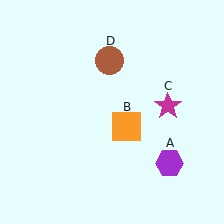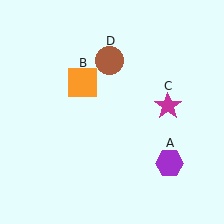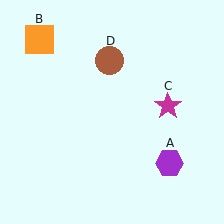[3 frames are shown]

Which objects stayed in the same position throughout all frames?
Purple hexagon (object A) and magenta star (object C) and brown circle (object D) remained stationary.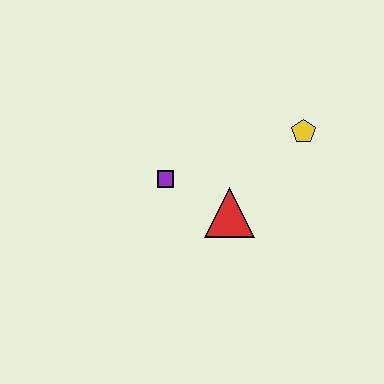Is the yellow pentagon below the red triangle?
No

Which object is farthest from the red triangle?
The yellow pentagon is farthest from the red triangle.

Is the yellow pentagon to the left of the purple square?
No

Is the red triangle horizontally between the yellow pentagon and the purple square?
Yes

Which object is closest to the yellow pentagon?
The red triangle is closest to the yellow pentagon.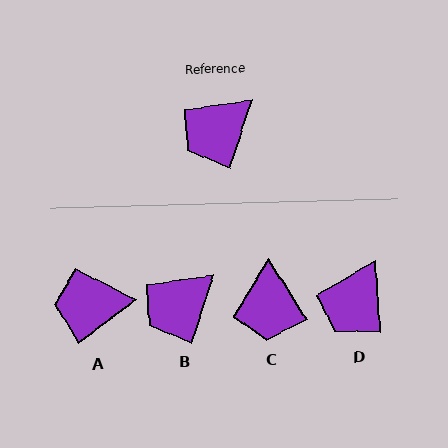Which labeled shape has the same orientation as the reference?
B.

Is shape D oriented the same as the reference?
No, it is off by about 22 degrees.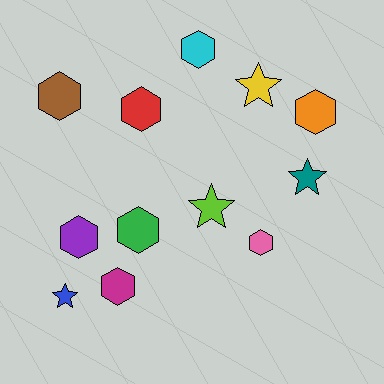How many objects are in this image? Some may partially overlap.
There are 12 objects.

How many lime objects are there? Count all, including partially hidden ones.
There is 1 lime object.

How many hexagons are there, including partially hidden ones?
There are 8 hexagons.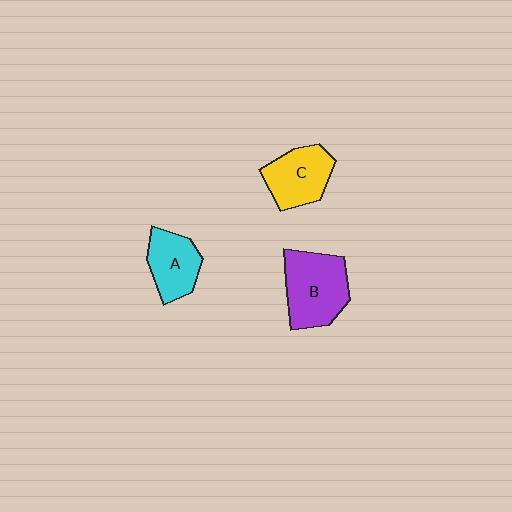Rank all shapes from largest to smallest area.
From largest to smallest: B (purple), C (yellow), A (cyan).